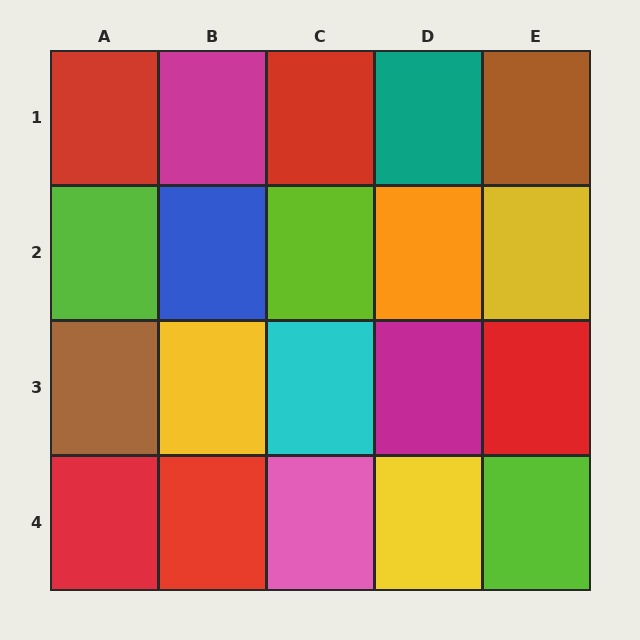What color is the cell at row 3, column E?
Red.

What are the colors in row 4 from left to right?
Red, red, pink, yellow, lime.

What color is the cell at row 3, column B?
Yellow.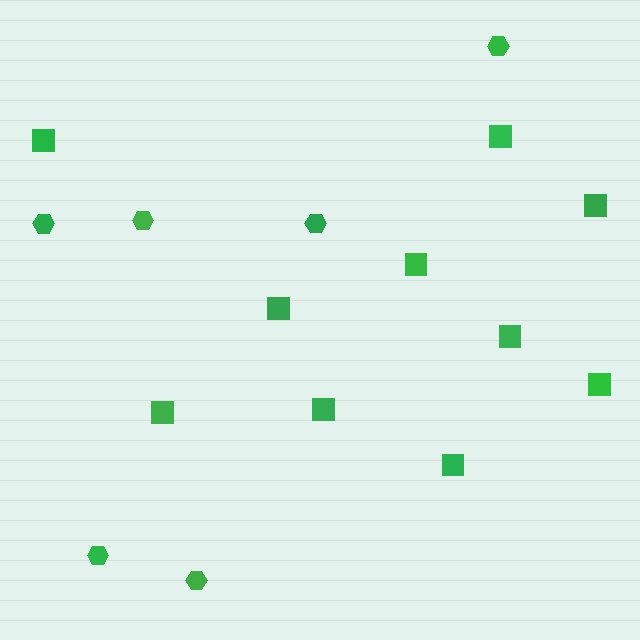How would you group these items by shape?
There are 2 groups: one group of squares (10) and one group of hexagons (6).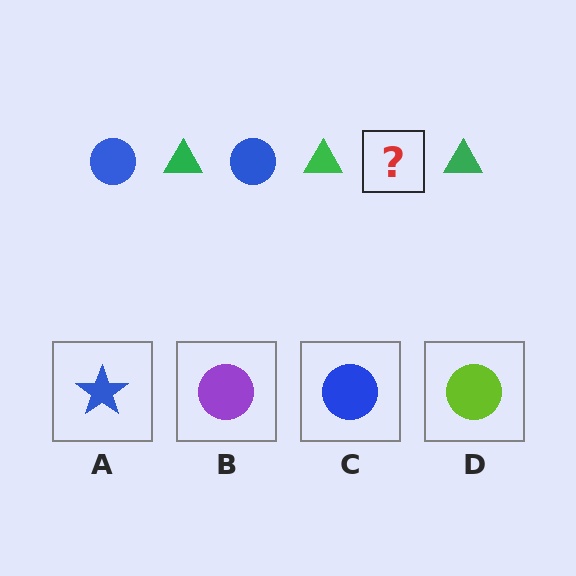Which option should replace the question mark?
Option C.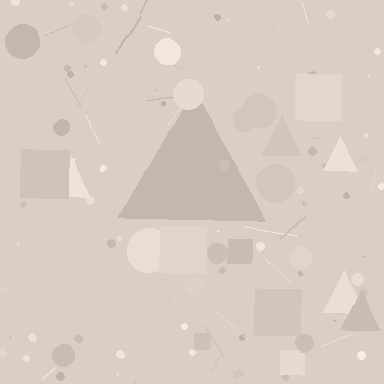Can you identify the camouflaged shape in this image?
The camouflaged shape is a triangle.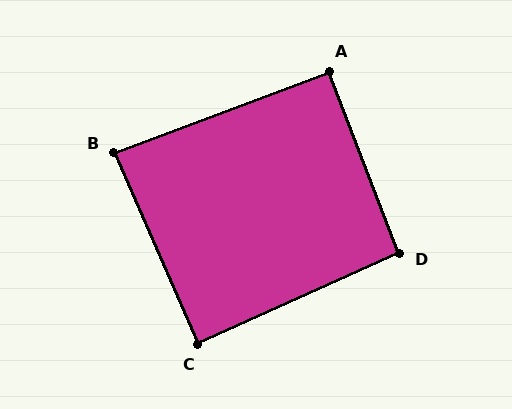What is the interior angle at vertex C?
Approximately 89 degrees (approximately right).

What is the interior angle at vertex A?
Approximately 91 degrees (approximately right).